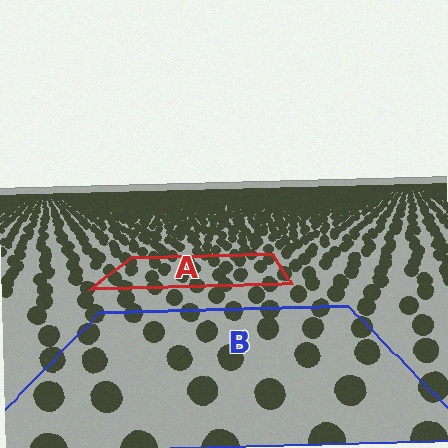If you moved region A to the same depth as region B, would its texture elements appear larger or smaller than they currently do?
They would appear larger. At a closer depth, the same texture elements are projected at a bigger on-screen size.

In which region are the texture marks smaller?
The texture marks are smaller in region A, because it is farther away.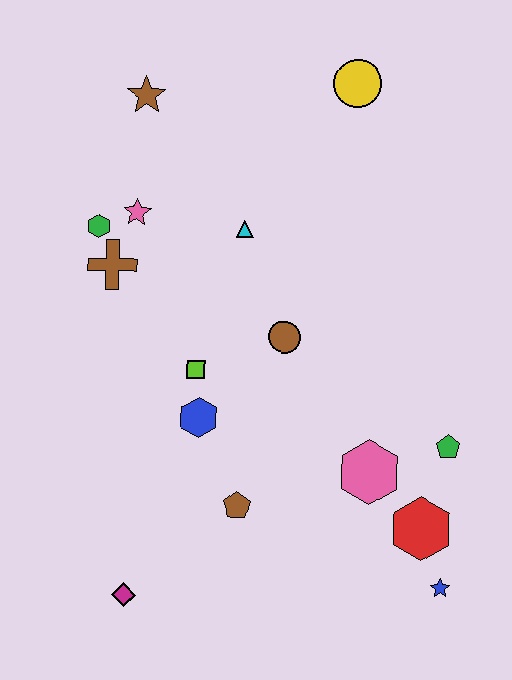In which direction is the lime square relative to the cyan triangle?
The lime square is below the cyan triangle.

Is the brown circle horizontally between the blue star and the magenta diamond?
Yes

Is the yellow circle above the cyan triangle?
Yes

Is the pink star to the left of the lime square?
Yes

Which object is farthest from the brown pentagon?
The yellow circle is farthest from the brown pentagon.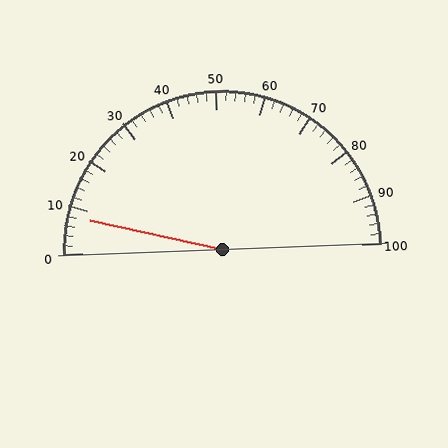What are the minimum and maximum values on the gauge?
The gauge ranges from 0 to 100.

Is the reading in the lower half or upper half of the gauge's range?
The reading is in the lower half of the range (0 to 100).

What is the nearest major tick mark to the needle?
The nearest major tick mark is 10.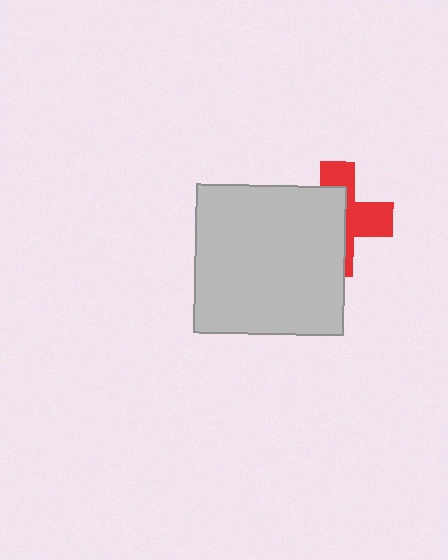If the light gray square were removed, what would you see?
You would see the complete red cross.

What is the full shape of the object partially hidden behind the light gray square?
The partially hidden object is a red cross.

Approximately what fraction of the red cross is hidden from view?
Roughly 57% of the red cross is hidden behind the light gray square.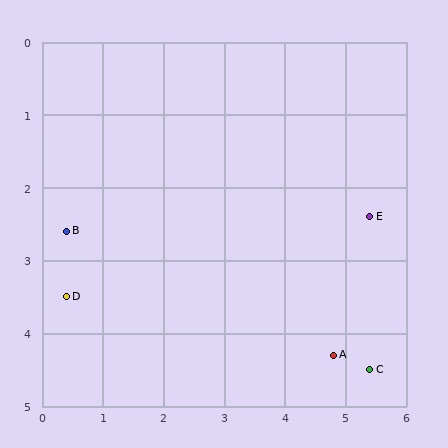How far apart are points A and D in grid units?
Points A and D are about 4.5 grid units apart.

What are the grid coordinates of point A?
Point A is at approximately (4.8, 4.3).